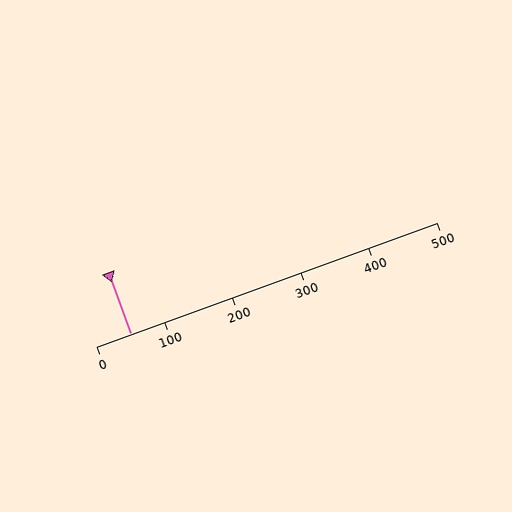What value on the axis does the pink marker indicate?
The marker indicates approximately 50.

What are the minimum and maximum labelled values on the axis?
The axis runs from 0 to 500.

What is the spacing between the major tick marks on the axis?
The major ticks are spaced 100 apart.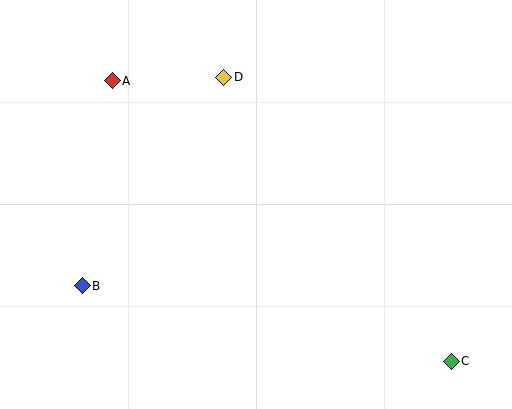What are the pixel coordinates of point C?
Point C is at (451, 361).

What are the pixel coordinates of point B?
Point B is at (82, 286).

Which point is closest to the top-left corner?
Point A is closest to the top-left corner.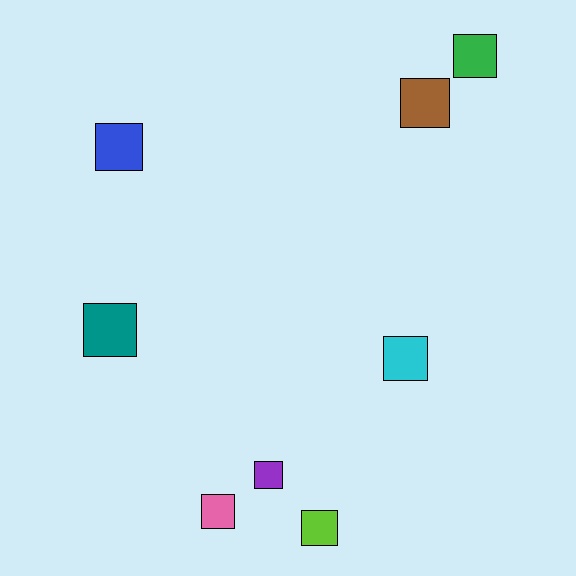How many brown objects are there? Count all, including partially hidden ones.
There is 1 brown object.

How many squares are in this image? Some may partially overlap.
There are 8 squares.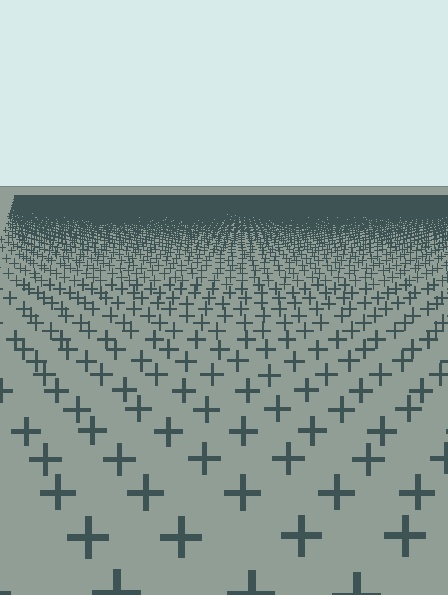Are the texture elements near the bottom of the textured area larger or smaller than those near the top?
Larger. Near the bottom, elements are closer to the viewer and appear at a bigger on-screen size.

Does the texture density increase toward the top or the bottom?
Density increases toward the top.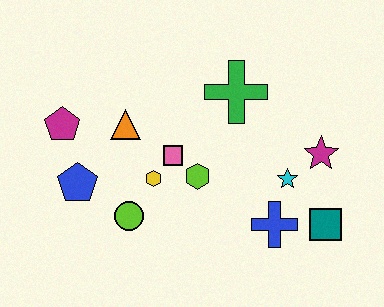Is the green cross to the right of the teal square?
No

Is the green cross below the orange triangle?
No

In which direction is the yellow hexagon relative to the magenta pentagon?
The yellow hexagon is to the right of the magenta pentagon.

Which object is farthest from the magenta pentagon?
The teal square is farthest from the magenta pentagon.